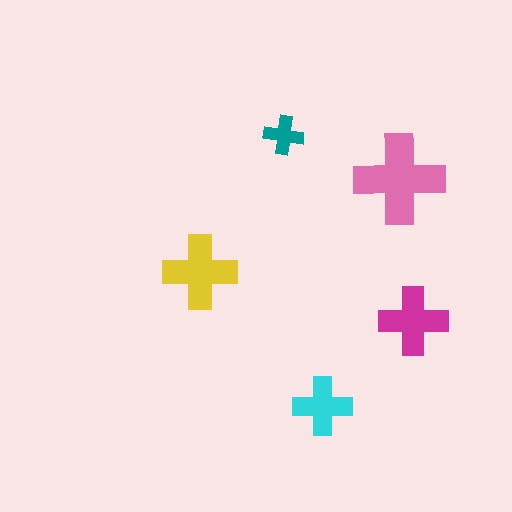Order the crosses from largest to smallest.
the pink one, the yellow one, the magenta one, the cyan one, the teal one.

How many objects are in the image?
There are 5 objects in the image.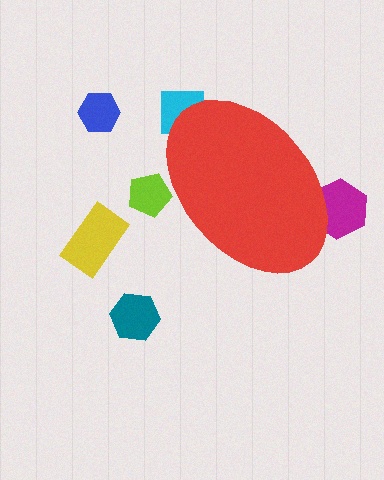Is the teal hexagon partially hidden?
No, the teal hexagon is fully visible.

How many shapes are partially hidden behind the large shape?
3 shapes are partially hidden.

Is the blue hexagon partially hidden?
No, the blue hexagon is fully visible.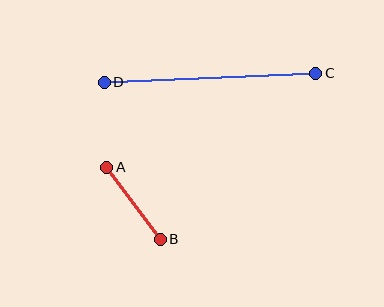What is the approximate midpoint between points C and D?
The midpoint is at approximately (210, 78) pixels.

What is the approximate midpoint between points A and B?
The midpoint is at approximately (133, 203) pixels.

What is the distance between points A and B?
The distance is approximately 90 pixels.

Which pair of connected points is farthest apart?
Points C and D are farthest apart.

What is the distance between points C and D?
The distance is approximately 212 pixels.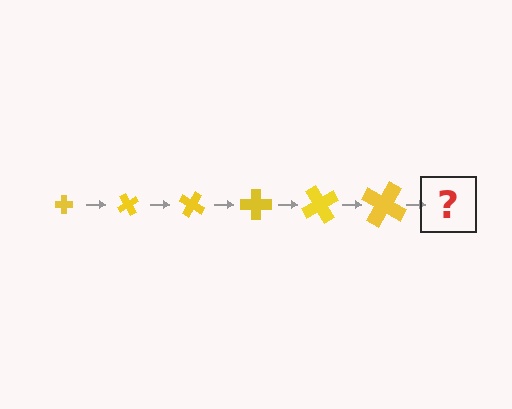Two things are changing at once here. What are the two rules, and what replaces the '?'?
The two rules are that the cross grows larger each step and it rotates 60 degrees each step. The '?' should be a cross, larger than the previous one and rotated 360 degrees from the start.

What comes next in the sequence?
The next element should be a cross, larger than the previous one and rotated 360 degrees from the start.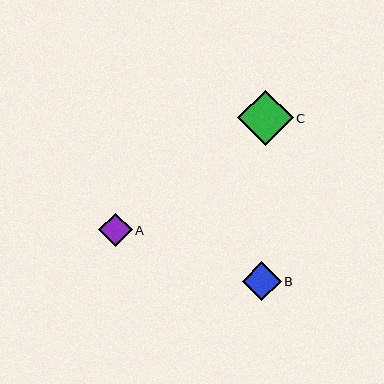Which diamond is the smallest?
Diamond A is the smallest with a size of approximately 33 pixels.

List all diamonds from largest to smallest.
From largest to smallest: C, B, A.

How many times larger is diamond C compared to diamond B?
Diamond C is approximately 1.4 times the size of diamond B.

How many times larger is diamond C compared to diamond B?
Diamond C is approximately 1.4 times the size of diamond B.